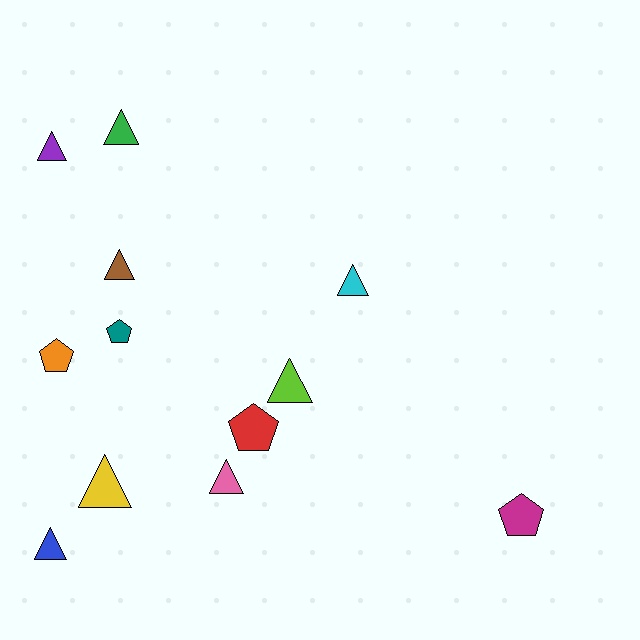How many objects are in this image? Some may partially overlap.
There are 12 objects.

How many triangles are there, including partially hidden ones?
There are 8 triangles.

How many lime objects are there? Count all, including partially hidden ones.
There is 1 lime object.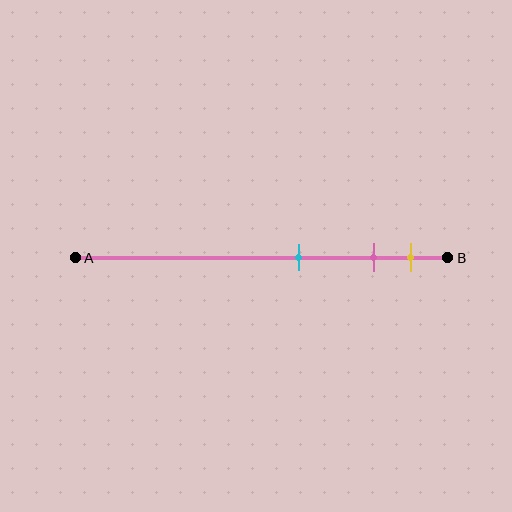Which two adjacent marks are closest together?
The pink and yellow marks are the closest adjacent pair.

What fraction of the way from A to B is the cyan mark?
The cyan mark is approximately 60% (0.6) of the way from A to B.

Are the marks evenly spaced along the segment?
No, the marks are not evenly spaced.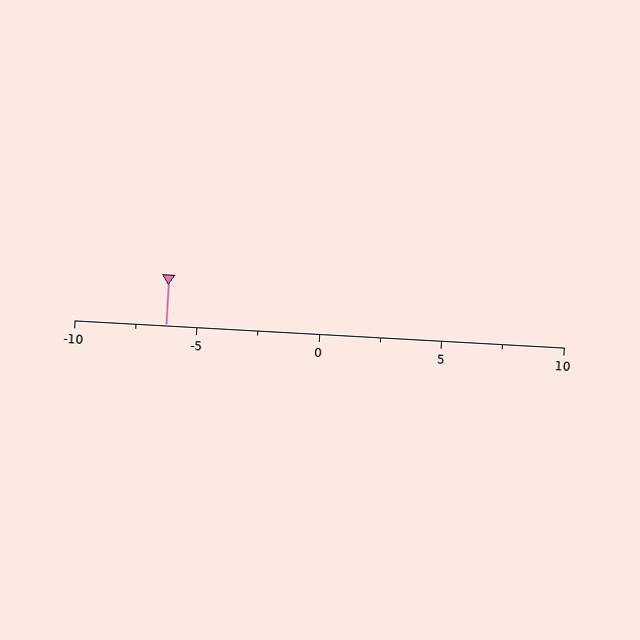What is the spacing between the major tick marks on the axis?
The major ticks are spaced 5 apart.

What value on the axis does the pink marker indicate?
The marker indicates approximately -6.2.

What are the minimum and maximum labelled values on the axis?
The axis runs from -10 to 10.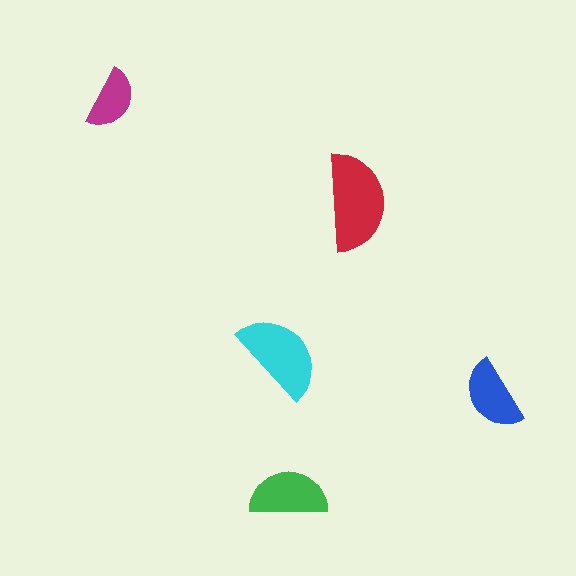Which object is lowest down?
The green semicircle is bottommost.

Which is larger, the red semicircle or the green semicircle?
The red one.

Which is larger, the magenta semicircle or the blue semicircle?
The blue one.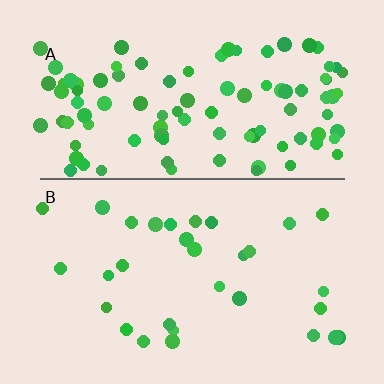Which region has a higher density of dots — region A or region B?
A (the top).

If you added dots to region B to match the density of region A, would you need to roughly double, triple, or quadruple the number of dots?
Approximately triple.